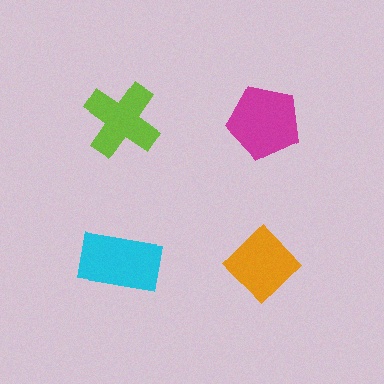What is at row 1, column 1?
A lime cross.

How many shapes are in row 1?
2 shapes.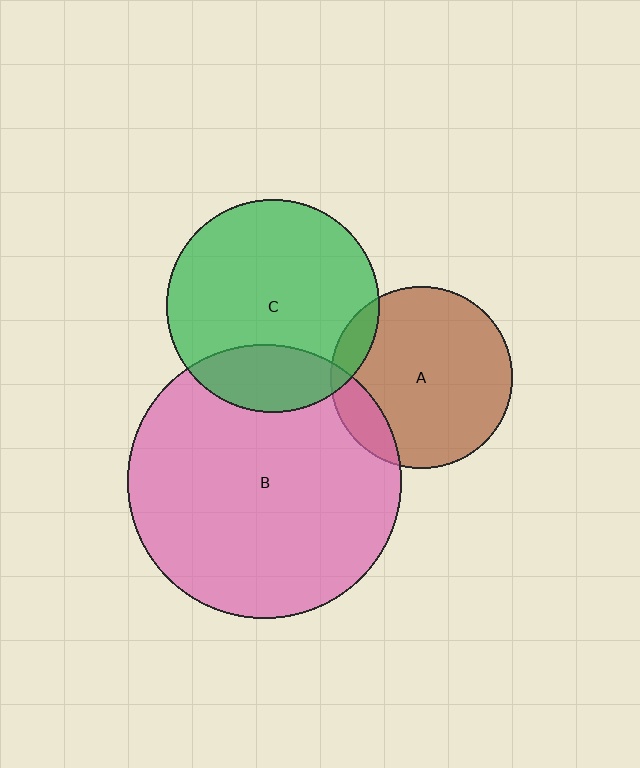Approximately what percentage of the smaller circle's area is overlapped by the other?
Approximately 10%.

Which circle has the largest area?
Circle B (pink).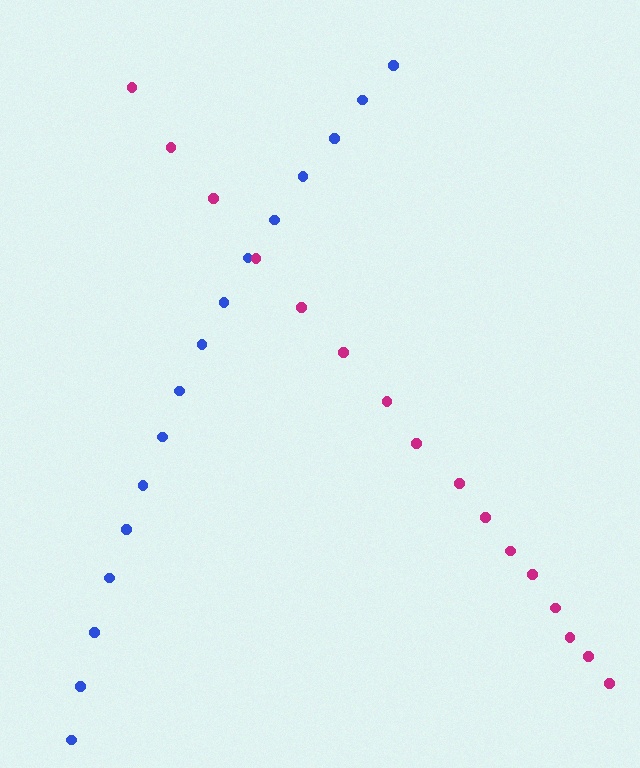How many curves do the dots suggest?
There are 2 distinct paths.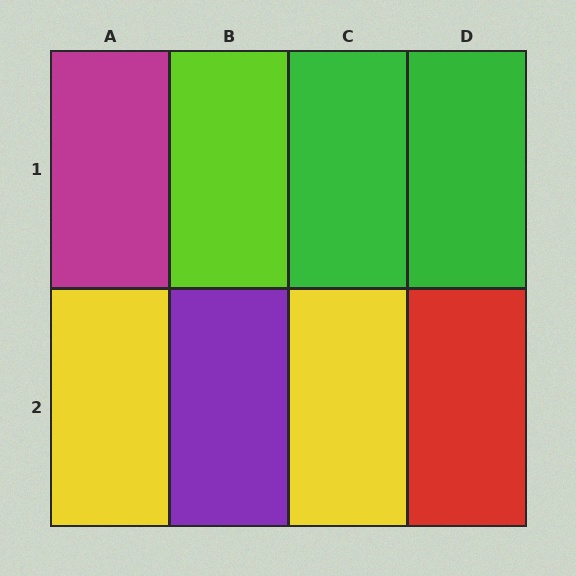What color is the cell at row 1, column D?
Green.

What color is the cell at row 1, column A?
Magenta.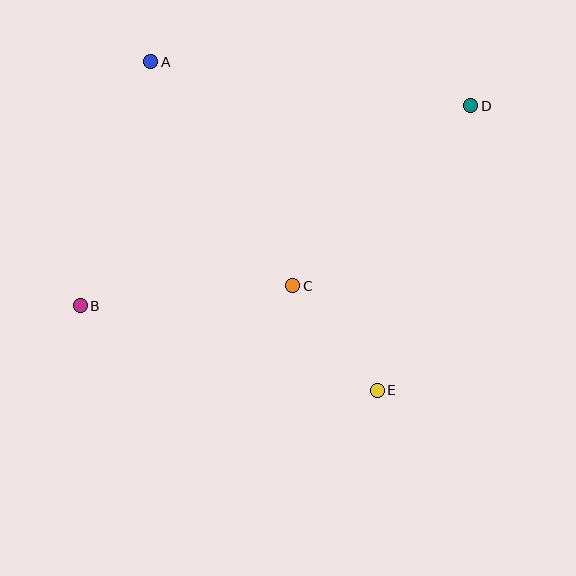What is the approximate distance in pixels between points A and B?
The distance between A and B is approximately 254 pixels.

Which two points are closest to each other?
Points C and E are closest to each other.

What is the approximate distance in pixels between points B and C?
The distance between B and C is approximately 213 pixels.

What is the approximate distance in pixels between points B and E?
The distance between B and E is approximately 309 pixels.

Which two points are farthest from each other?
Points B and D are farthest from each other.